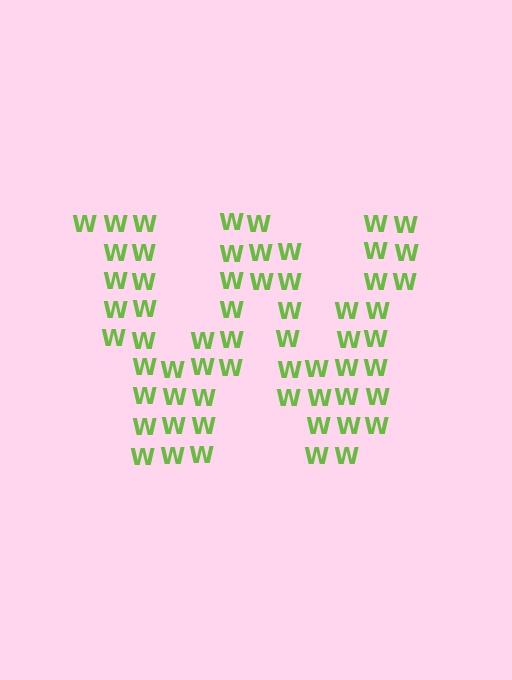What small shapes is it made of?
It is made of small letter W's.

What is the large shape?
The large shape is the letter W.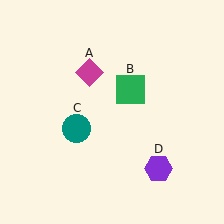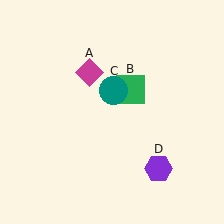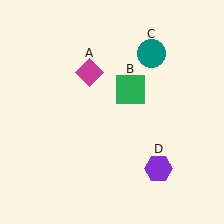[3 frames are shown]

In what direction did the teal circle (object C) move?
The teal circle (object C) moved up and to the right.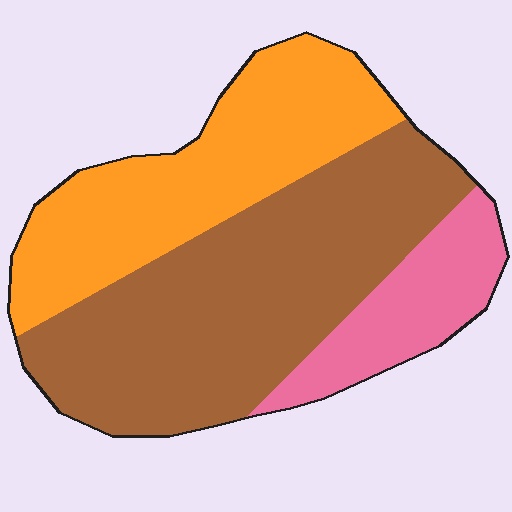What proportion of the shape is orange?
Orange covers about 35% of the shape.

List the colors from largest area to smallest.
From largest to smallest: brown, orange, pink.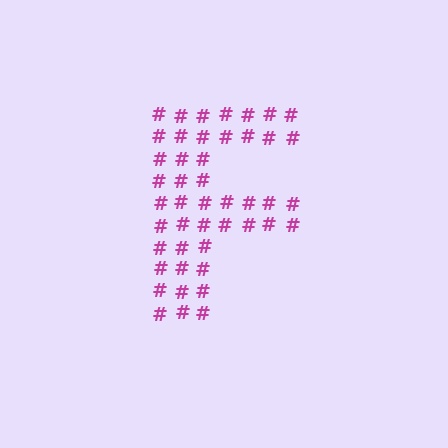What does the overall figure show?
The overall figure shows the letter F.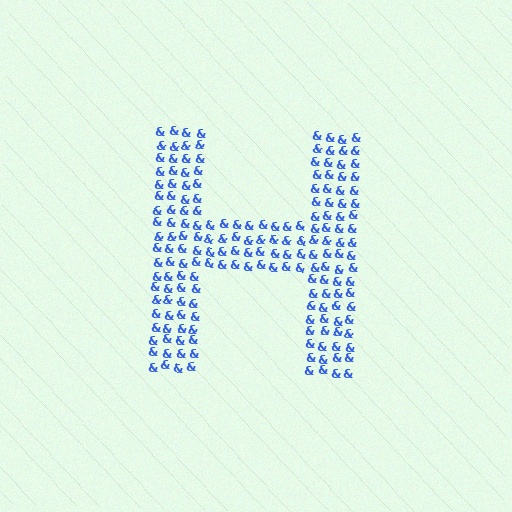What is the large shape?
The large shape is the letter H.